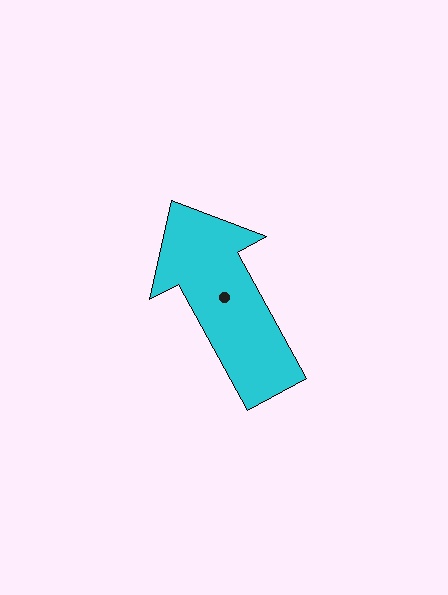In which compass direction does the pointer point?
Northwest.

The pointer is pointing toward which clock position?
Roughly 11 o'clock.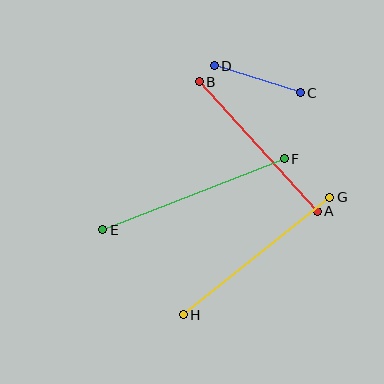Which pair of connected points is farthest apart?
Points E and F are farthest apart.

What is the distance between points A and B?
The distance is approximately 175 pixels.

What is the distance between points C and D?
The distance is approximately 90 pixels.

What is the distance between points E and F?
The distance is approximately 195 pixels.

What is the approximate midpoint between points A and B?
The midpoint is at approximately (258, 146) pixels.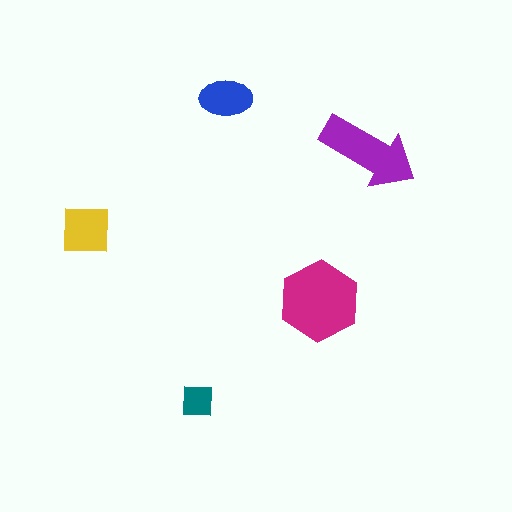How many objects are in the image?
There are 5 objects in the image.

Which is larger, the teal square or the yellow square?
The yellow square.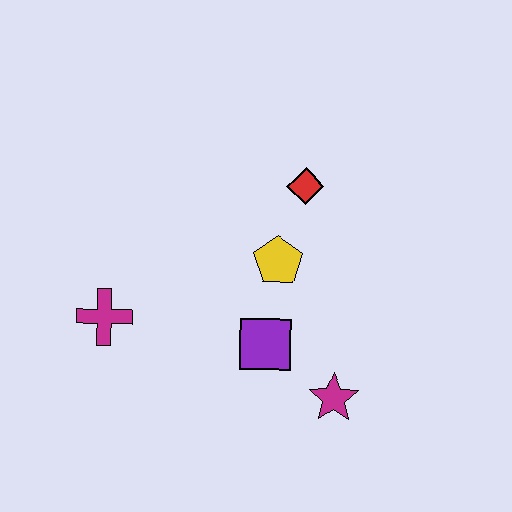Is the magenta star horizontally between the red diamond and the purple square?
No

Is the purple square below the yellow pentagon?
Yes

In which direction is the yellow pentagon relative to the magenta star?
The yellow pentagon is above the magenta star.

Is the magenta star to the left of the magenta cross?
No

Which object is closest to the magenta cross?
The purple square is closest to the magenta cross.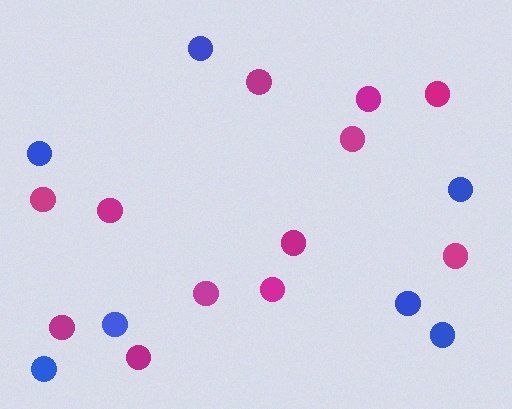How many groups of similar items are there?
There are 2 groups: one group of blue circles (7) and one group of magenta circles (12).